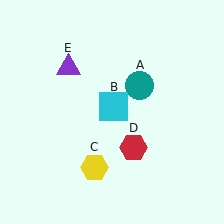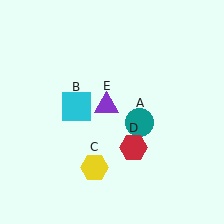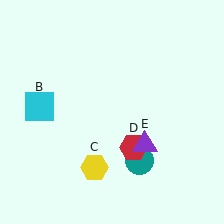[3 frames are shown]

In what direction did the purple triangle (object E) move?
The purple triangle (object E) moved down and to the right.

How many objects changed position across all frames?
3 objects changed position: teal circle (object A), cyan square (object B), purple triangle (object E).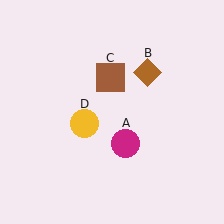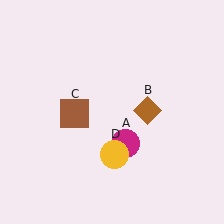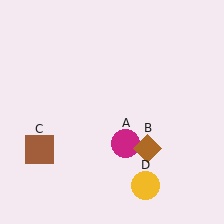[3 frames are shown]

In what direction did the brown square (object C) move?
The brown square (object C) moved down and to the left.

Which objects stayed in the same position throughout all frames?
Magenta circle (object A) remained stationary.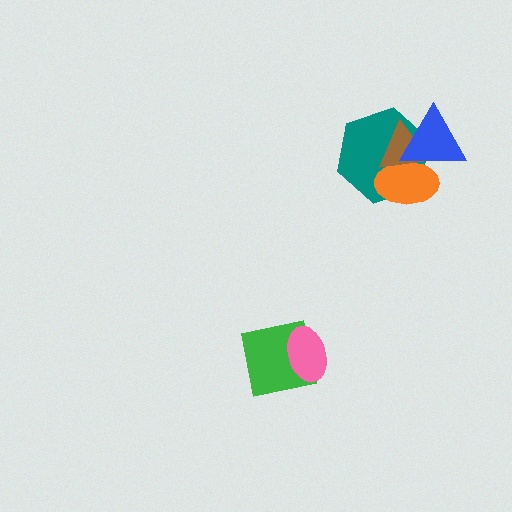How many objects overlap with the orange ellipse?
3 objects overlap with the orange ellipse.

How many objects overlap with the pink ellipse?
1 object overlaps with the pink ellipse.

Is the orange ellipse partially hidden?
Yes, it is partially covered by another shape.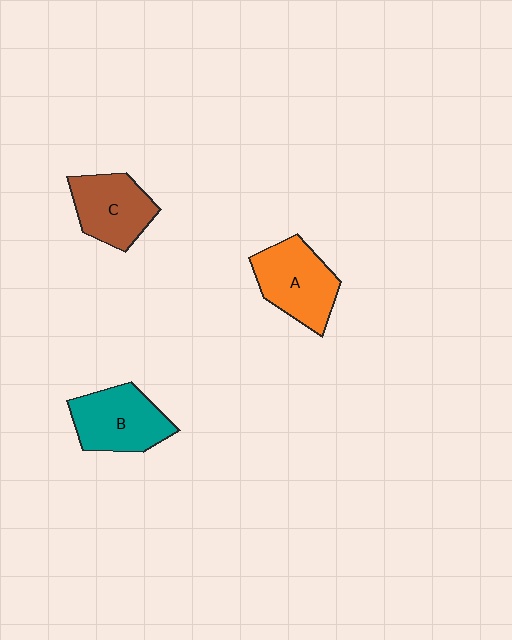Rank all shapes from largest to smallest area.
From largest to smallest: A (orange), B (teal), C (brown).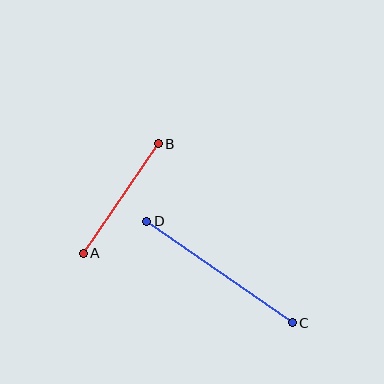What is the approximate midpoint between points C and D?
The midpoint is at approximately (219, 272) pixels.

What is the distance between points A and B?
The distance is approximately 133 pixels.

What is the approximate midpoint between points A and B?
The midpoint is at approximately (121, 198) pixels.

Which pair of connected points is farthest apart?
Points C and D are farthest apart.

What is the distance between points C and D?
The distance is approximately 177 pixels.